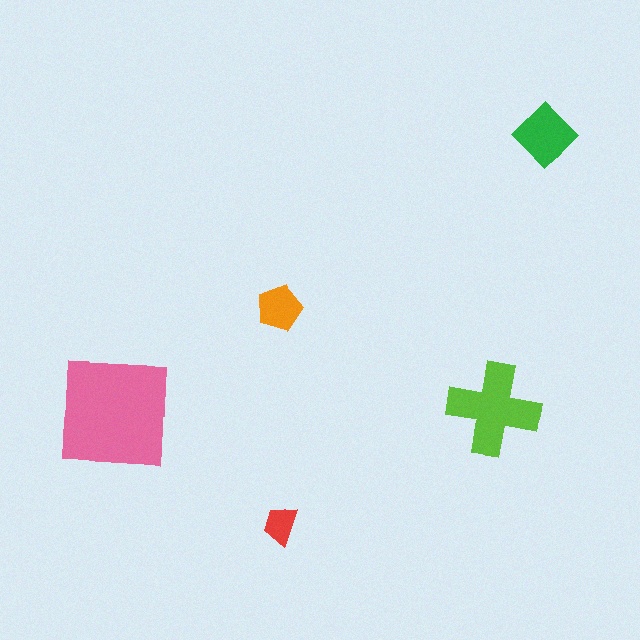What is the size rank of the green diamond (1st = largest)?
3rd.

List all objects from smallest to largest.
The red trapezoid, the orange pentagon, the green diamond, the lime cross, the pink square.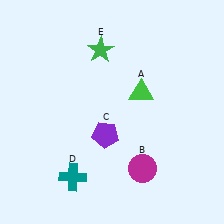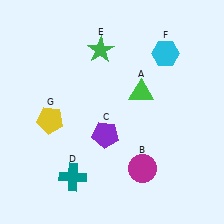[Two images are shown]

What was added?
A cyan hexagon (F), a yellow pentagon (G) were added in Image 2.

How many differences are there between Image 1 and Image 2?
There are 2 differences between the two images.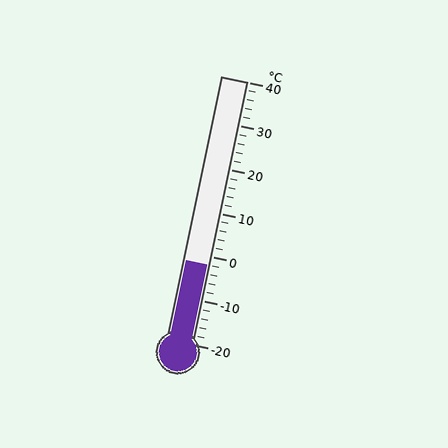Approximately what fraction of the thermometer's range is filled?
The thermometer is filled to approximately 30% of its range.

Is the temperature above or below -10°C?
The temperature is above -10°C.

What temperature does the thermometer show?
The thermometer shows approximately -2°C.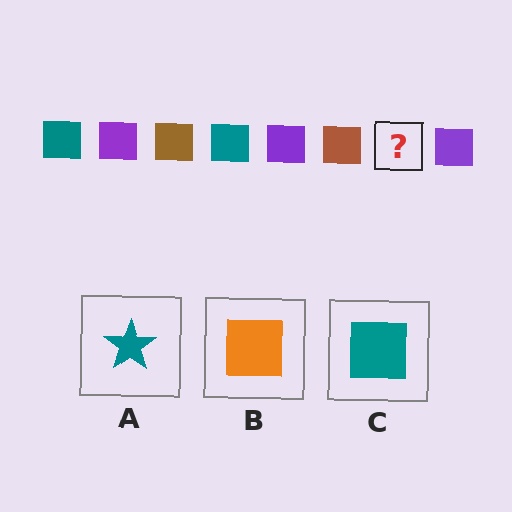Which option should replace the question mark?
Option C.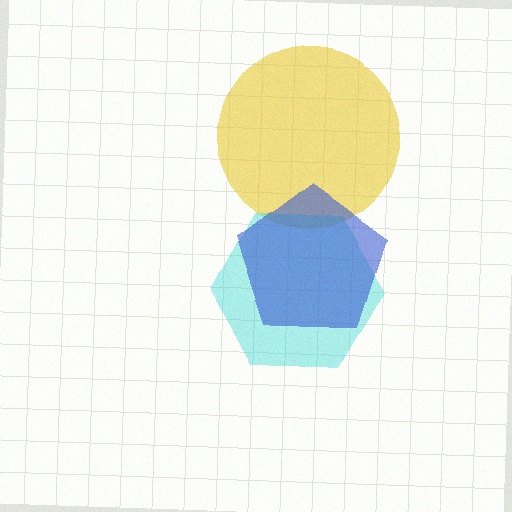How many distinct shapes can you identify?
There are 3 distinct shapes: a yellow circle, a cyan hexagon, a blue pentagon.